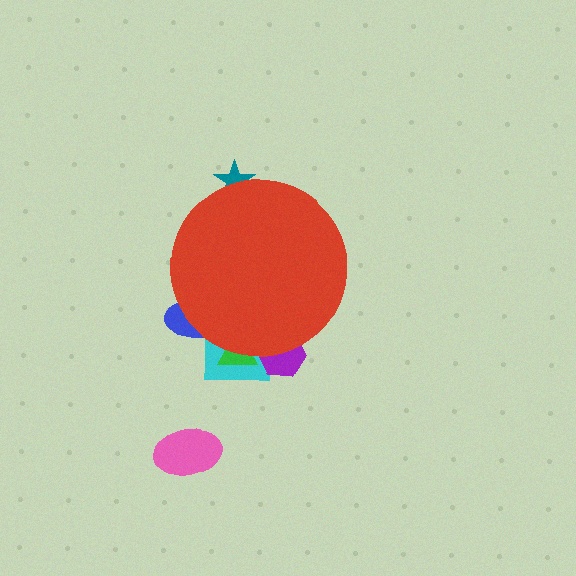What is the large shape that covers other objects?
A red circle.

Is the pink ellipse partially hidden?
No, the pink ellipse is fully visible.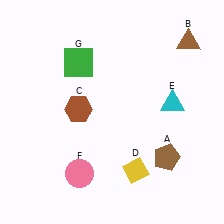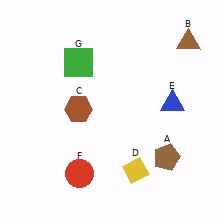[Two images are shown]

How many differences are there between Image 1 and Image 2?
There are 2 differences between the two images.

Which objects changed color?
E changed from cyan to blue. F changed from pink to red.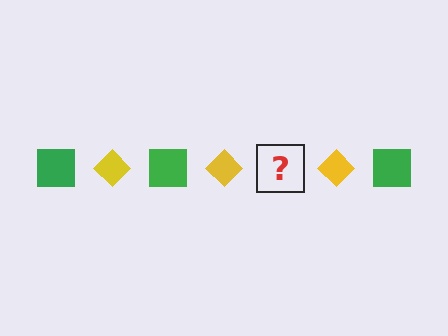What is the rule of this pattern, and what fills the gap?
The rule is that the pattern alternates between green square and yellow diamond. The gap should be filled with a green square.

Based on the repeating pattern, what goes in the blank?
The blank should be a green square.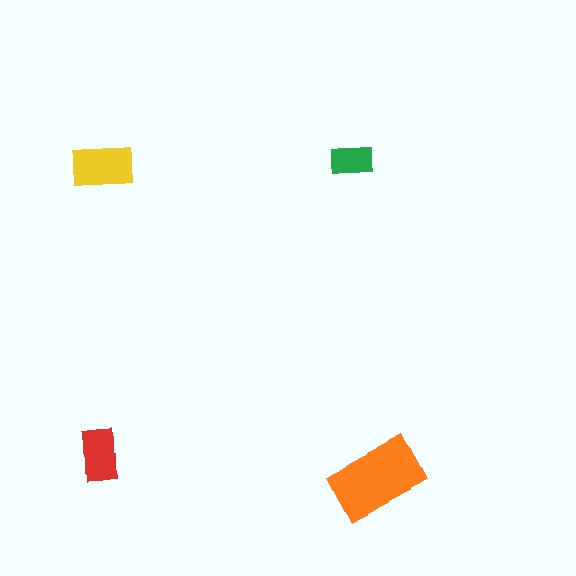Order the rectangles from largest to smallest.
the orange one, the yellow one, the red one, the green one.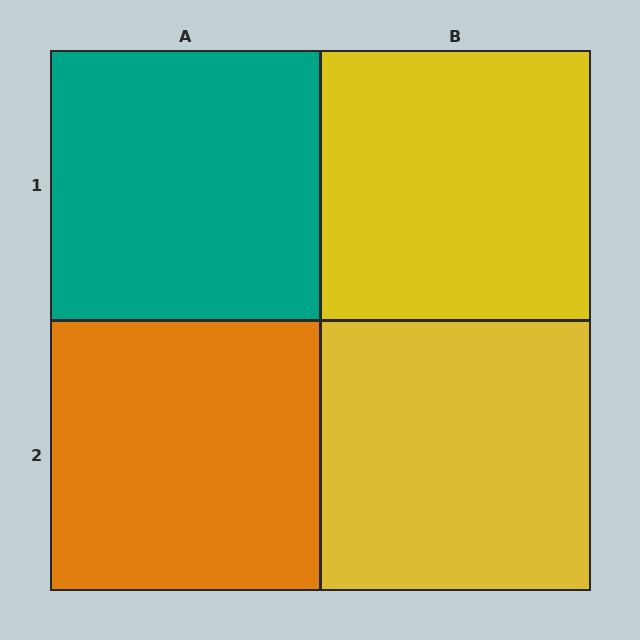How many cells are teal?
1 cell is teal.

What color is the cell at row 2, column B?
Yellow.